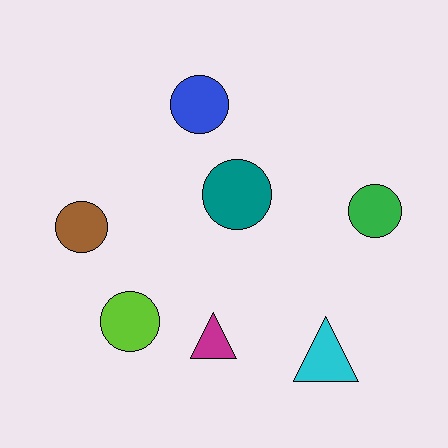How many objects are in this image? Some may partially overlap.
There are 7 objects.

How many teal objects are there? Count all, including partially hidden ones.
There is 1 teal object.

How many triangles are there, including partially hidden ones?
There are 2 triangles.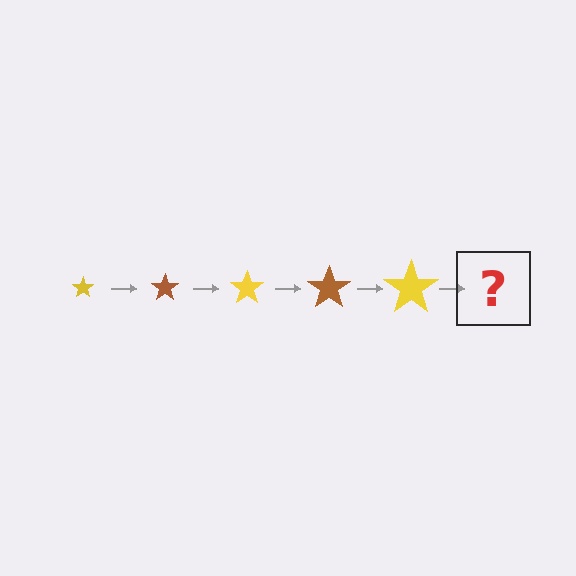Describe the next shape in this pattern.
It should be a brown star, larger than the previous one.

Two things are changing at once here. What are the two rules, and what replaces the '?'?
The two rules are that the star grows larger each step and the color cycles through yellow and brown. The '?' should be a brown star, larger than the previous one.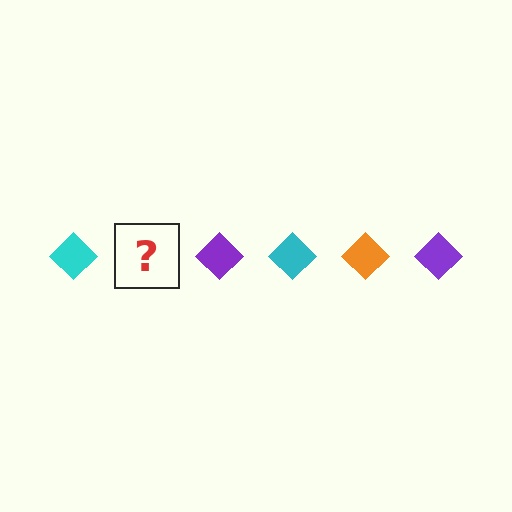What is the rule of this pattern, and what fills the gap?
The rule is that the pattern cycles through cyan, orange, purple diamonds. The gap should be filled with an orange diamond.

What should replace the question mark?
The question mark should be replaced with an orange diamond.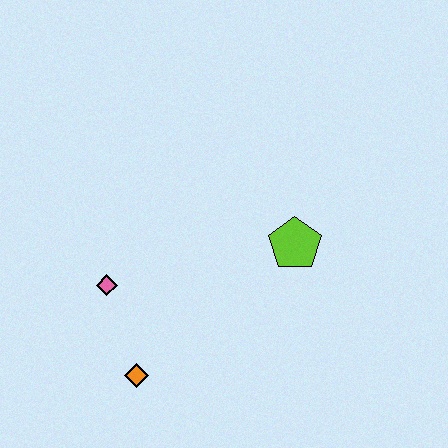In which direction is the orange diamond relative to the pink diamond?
The orange diamond is below the pink diamond.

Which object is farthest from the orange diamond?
The lime pentagon is farthest from the orange diamond.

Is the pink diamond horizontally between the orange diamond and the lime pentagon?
No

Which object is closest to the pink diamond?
The orange diamond is closest to the pink diamond.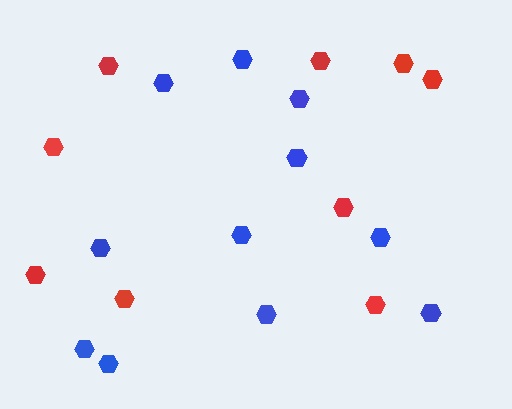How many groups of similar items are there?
There are 2 groups: one group of blue hexagons (11) and one group of red hexagons (9).